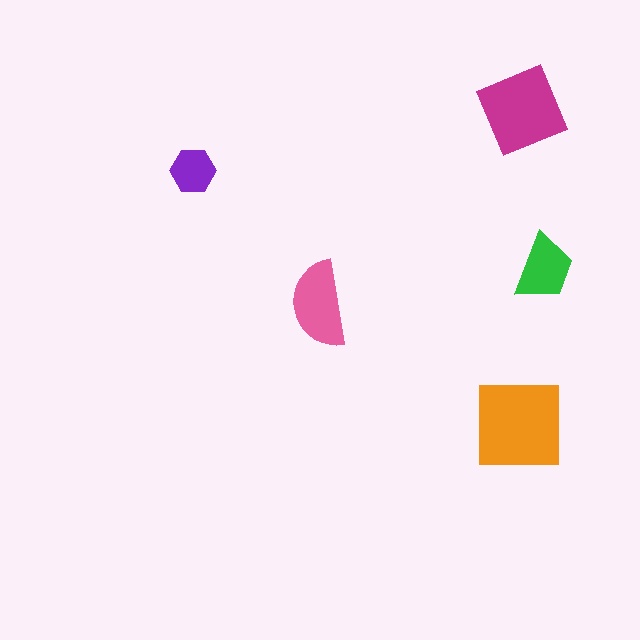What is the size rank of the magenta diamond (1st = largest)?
2nd.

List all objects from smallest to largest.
The purple hexagon, the green trapezoid, the pink semicircle, the magenta diamond, the orange square.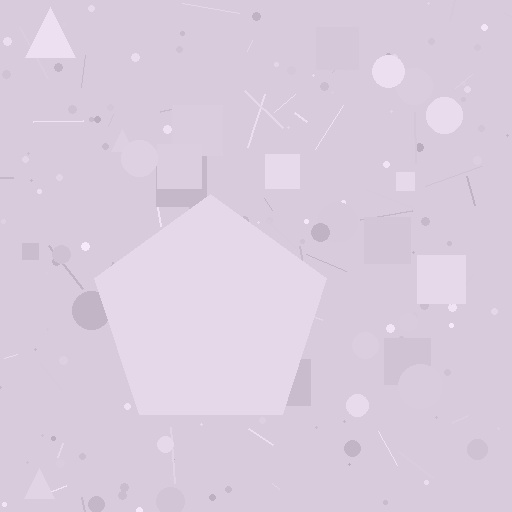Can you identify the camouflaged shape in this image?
The camouflaged shape is a pentagon.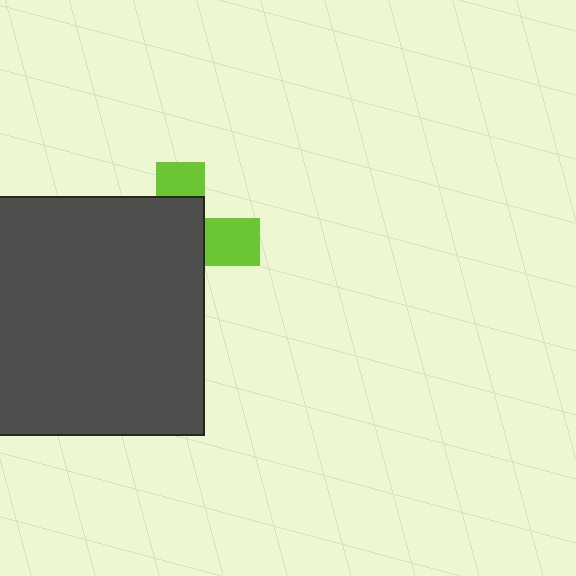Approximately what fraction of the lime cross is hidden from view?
Roughly 68% of the lime cross is hidden behind the dark gray rectangle.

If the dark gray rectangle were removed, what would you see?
You would see the complete lime cross.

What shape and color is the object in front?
The object in front is a dark gray rectangle.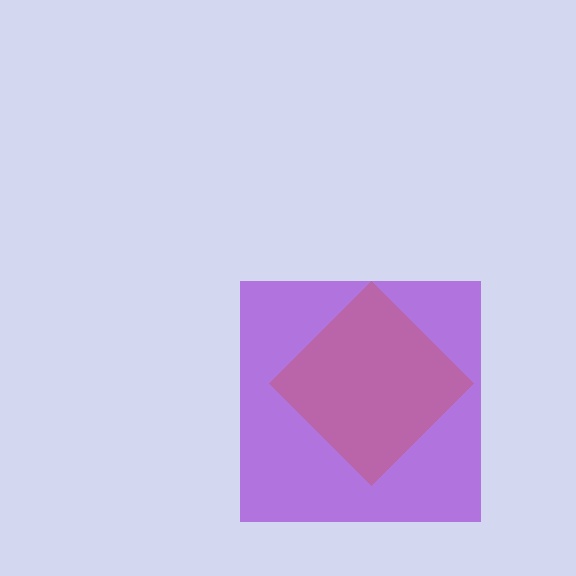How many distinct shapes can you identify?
There are 2 distinct shapes: an orange diamond, a purple square.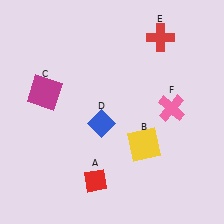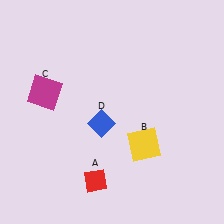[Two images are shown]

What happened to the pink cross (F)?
The pink cross (F) was removed in Image 2. It was in the top-right area of Image 1.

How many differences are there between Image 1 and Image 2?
There are 2 differences between the two images.